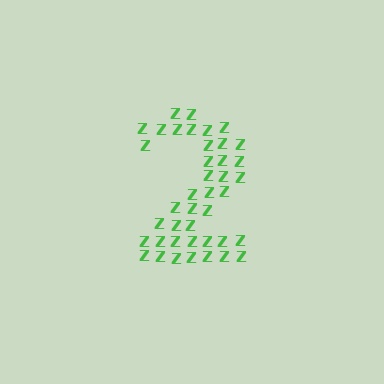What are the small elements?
The small elements are letter Z's.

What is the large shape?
The large shape is the digit 2.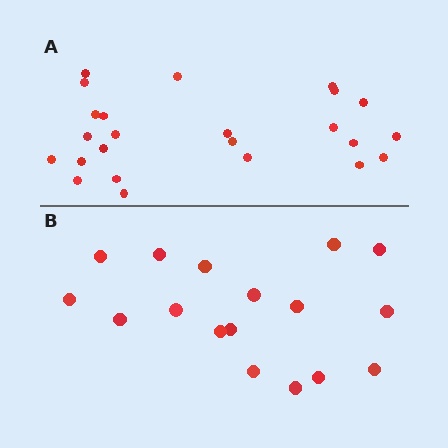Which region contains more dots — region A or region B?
Region A (the top region) has more dots.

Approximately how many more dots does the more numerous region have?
Region A has roughly 8 or so more dots than region B.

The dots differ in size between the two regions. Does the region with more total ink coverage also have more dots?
No. Region B has more total ink coverage because its dots are larger, but region A actually contains more individual dots. Total area can be misleading — the number of items is what matters here.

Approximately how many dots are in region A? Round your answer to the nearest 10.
About 20 dots. (The exact count is 24, which rounds to 20.)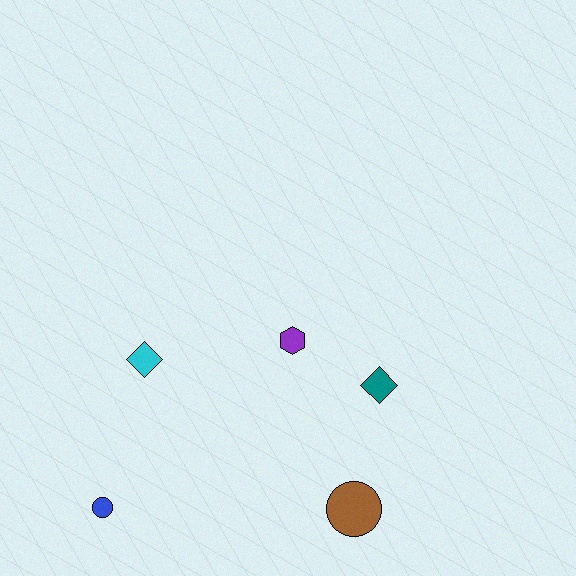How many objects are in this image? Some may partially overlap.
There are 5 objects.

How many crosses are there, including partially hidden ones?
There are no crosses.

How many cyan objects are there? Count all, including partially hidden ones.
There is 1 cyan object.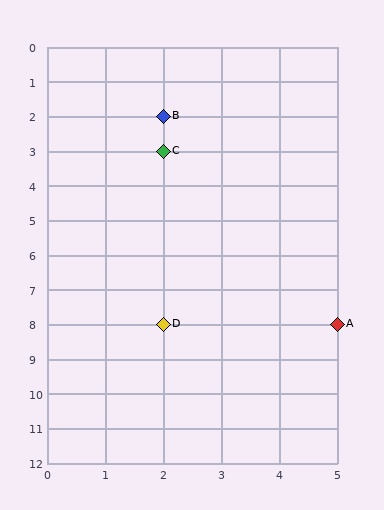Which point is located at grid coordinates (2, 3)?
Point C is at (2, 3).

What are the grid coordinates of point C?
Point C is at grid coordinates (2, 3).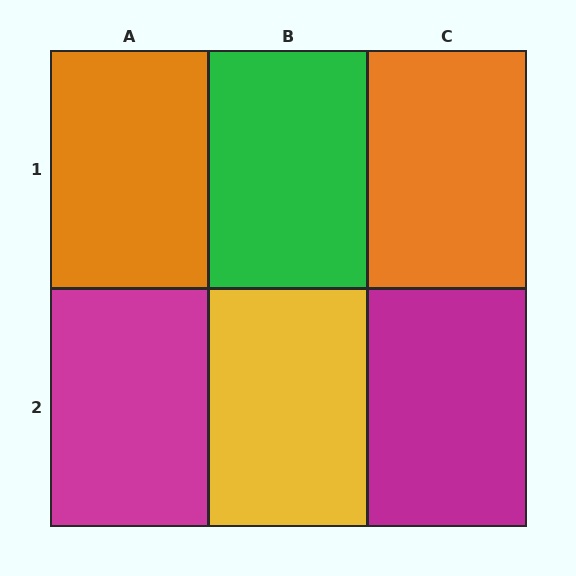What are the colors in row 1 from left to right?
Orange, green, orange.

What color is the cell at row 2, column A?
Magenta.